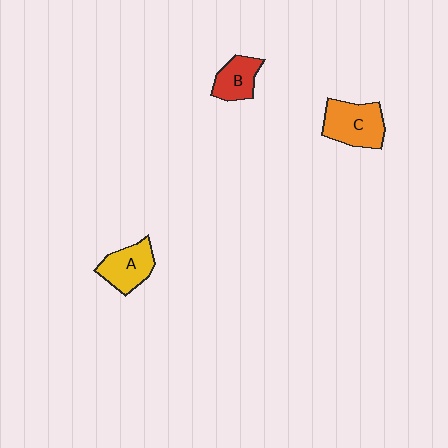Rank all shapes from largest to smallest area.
From largest to smallest: C (orange), A (yellow), B (red).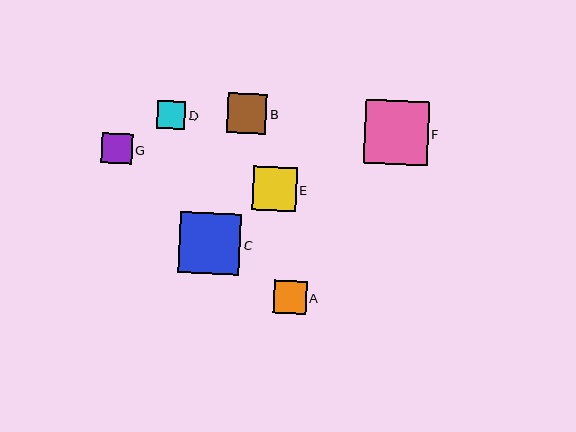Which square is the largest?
Square F is the largest with a size of approximately 63 pixels.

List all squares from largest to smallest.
From largest to smallest: F, C, E, B, A, G, D.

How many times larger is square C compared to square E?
Square C is approximately 1.4 times the size of square E.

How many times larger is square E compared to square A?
Square E is approximately 1.3 times the size of square A.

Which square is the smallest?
Square D is the smallest with a size of approximately 29 pixels.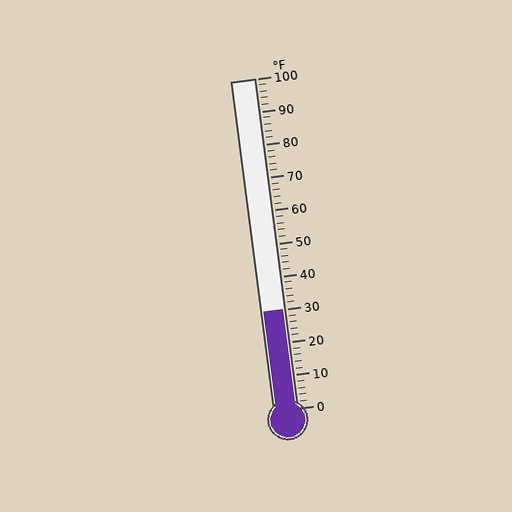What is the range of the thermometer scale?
The thermometer scale ranges from 0°F to 100°F.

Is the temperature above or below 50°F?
The temperature is below 50°F.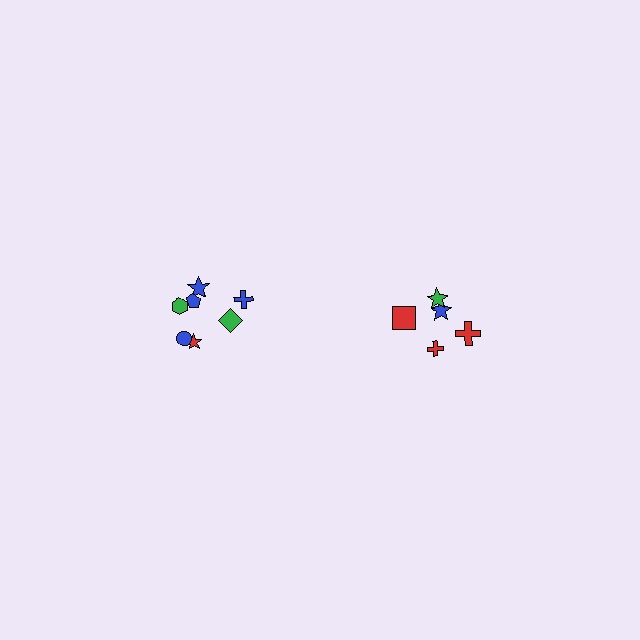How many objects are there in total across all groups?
There are 12 objects.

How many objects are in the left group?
There are 7 objects.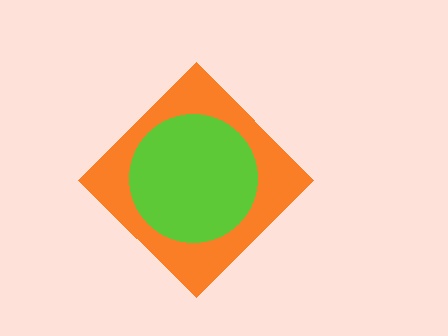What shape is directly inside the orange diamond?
The lime circle.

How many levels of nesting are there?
2.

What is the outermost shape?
The orange diamond.